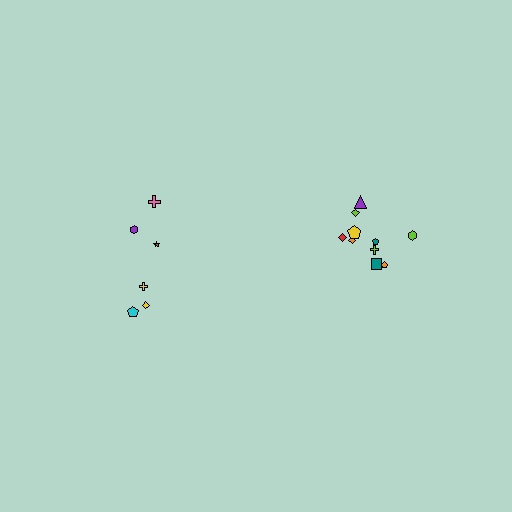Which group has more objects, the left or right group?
The right group.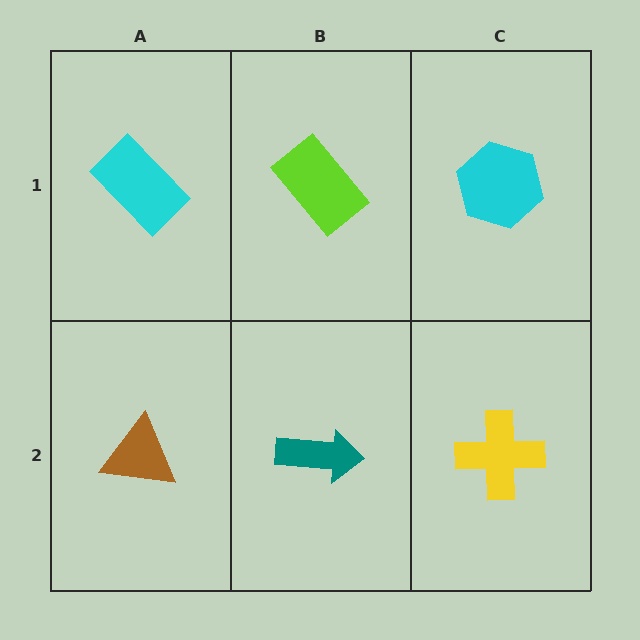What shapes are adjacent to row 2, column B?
A lime rectangle (row 1, column B), a brown triangle (row 2, column A), a yellow cross (row 2, column C).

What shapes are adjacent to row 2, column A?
A cyan rectangle (row 1, column A), a teal arrow (row 2, column B).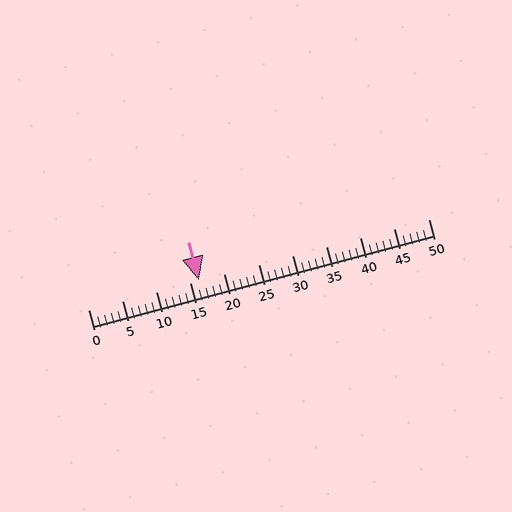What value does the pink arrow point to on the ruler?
The pink arrow points to approximately 16.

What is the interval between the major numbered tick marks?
The major tick marks are spaced 5 units apart.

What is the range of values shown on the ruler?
The ruler shows values from 0 to 50.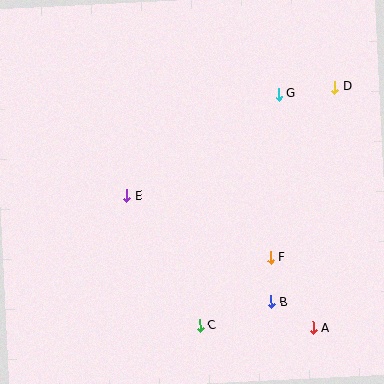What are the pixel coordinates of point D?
Point D is at (335, 87).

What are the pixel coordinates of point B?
Point B is at (271, 302).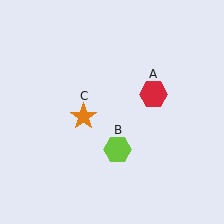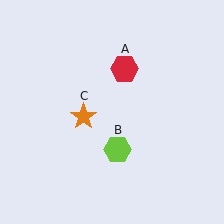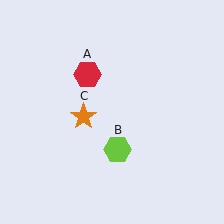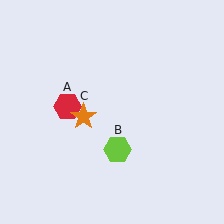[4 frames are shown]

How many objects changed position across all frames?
1 object changed position: red hexagon (object A).